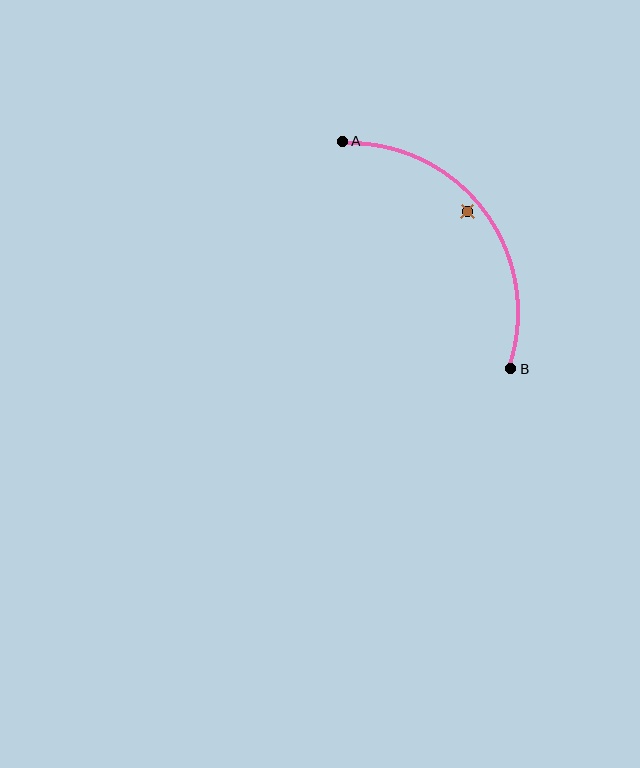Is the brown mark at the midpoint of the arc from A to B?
No — the brown mark does not lie on the arc at all. It sits slightly inside the curve.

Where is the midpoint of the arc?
The arc midpoint is the point on the curve farthest from the straight line joining A and B. It sits above and to the right of that line.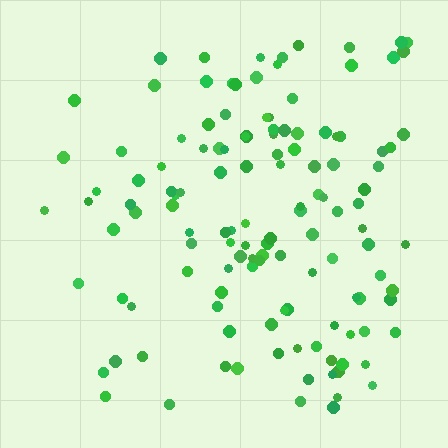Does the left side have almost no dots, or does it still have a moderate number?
Still a moderate number, just noticeably fewer than the right.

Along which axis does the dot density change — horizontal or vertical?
Horizontal.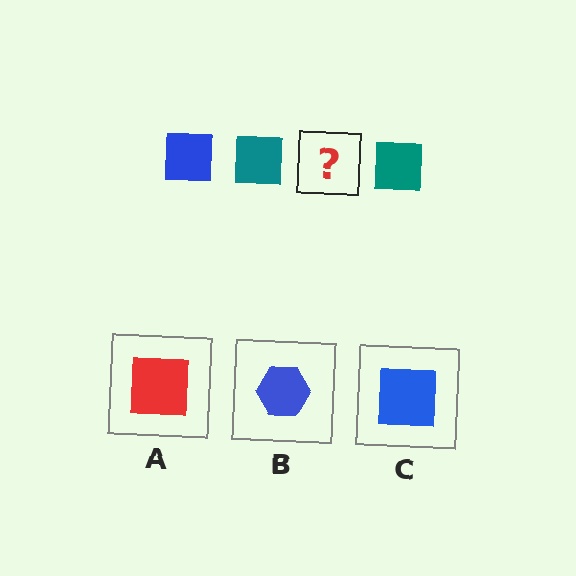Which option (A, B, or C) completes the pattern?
C.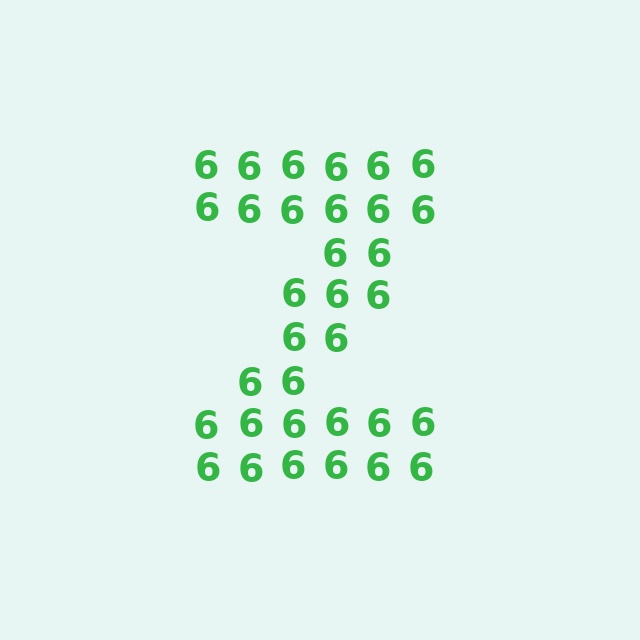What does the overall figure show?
The overall figure shows the letter Z.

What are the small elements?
The small elements are digit 6's.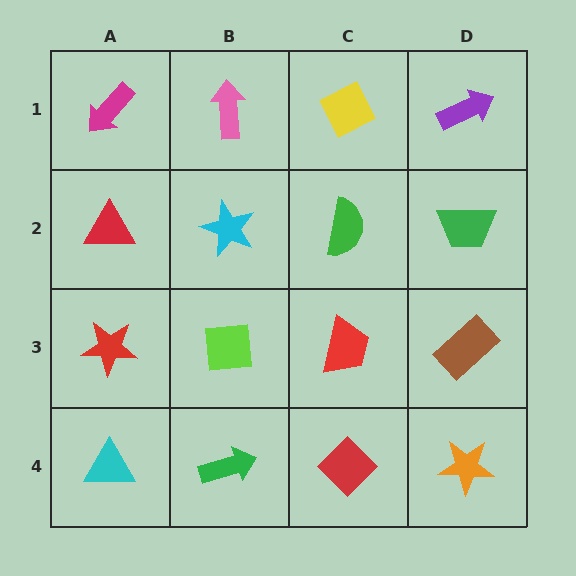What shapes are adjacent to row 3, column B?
A cyan star (row 2, column B), a green arrow (row 4, column B), a red star (row 3, column A), a red trapezoid (row 3, column C).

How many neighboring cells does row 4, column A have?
2.